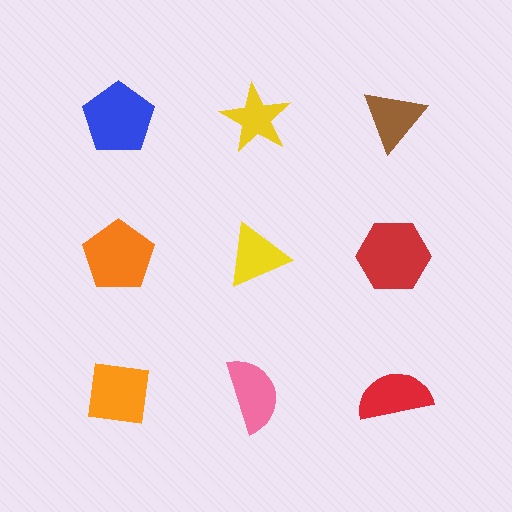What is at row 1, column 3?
A brown triangle.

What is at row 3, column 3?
A red semicircle.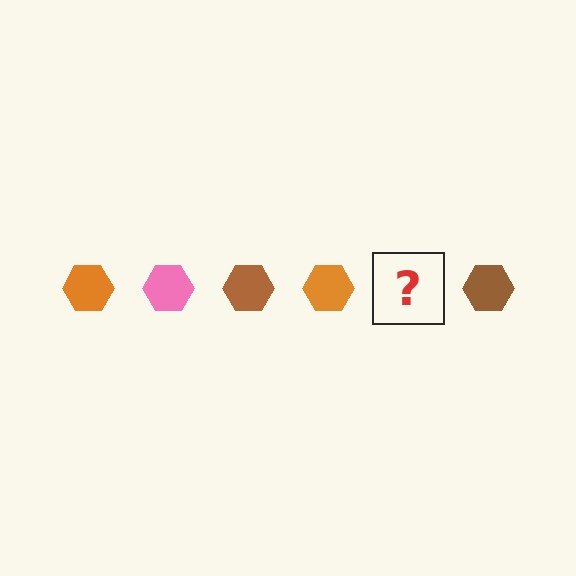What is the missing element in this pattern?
The missing element is a pink hexagon.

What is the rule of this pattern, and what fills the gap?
The rule is that the pattern cycles through orange, pink, brown hexagons. The gap should be filled with a pink hexagon.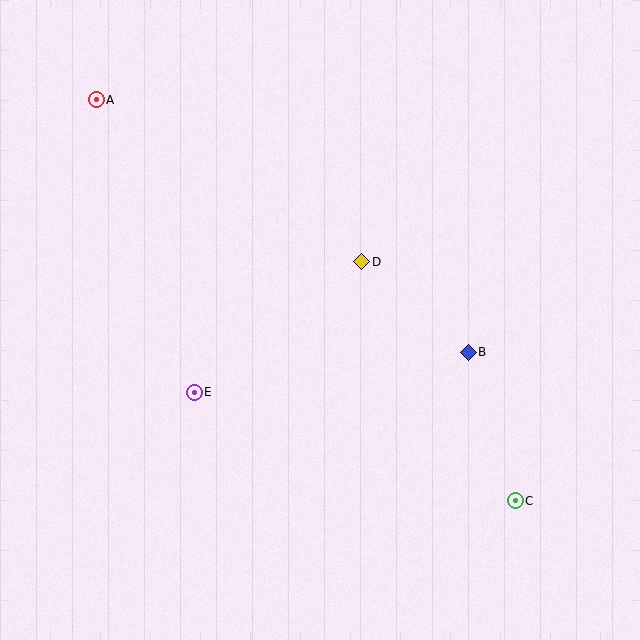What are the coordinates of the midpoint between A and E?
The midpoint between A and E is at (145, 246).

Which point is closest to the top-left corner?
Point A is closest to the top-left corner.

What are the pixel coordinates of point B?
Point B is at (468, 352).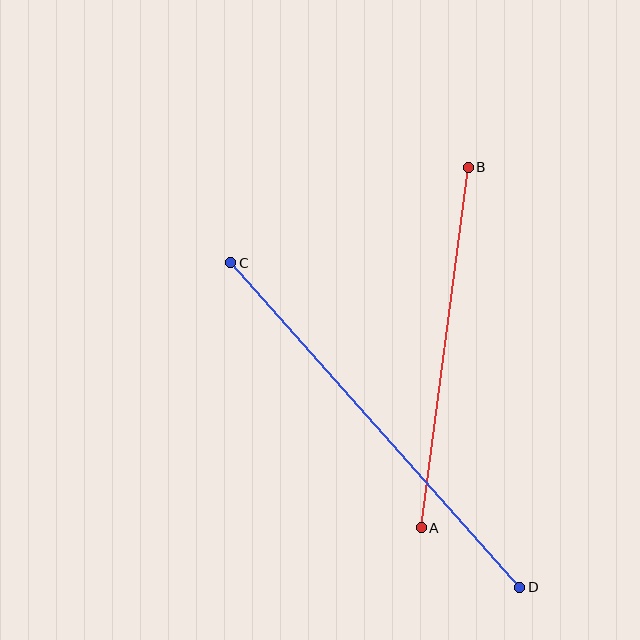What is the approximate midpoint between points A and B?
The midpoint is at approximately (445, 347) pixels.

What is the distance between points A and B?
The distance is approximately 363 pixels.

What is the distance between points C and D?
The distance is approximately 434 pixels.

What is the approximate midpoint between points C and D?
The midpoint is at approximately (375, 425) pixels.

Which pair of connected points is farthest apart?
Points C and D are farthest apart.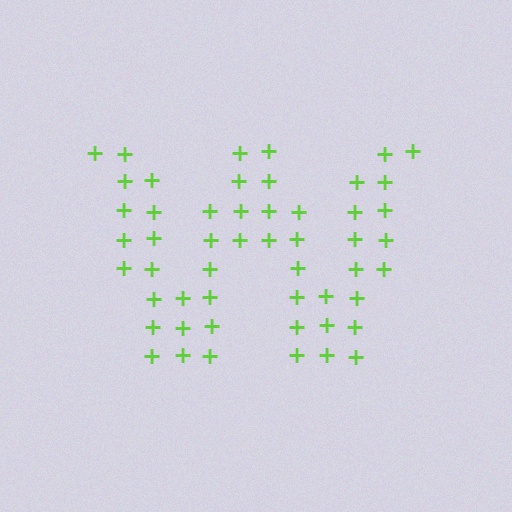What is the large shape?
The large shape is the letter W.